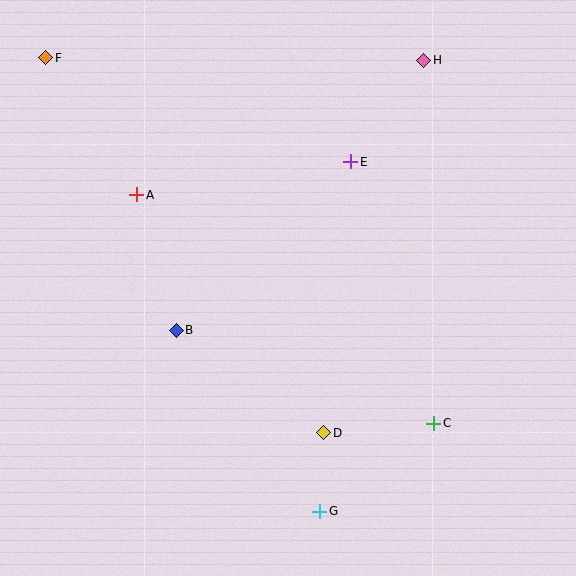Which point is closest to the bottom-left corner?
Point B is closest to the bottom-left corner.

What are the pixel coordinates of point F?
Point F is at (46, 58).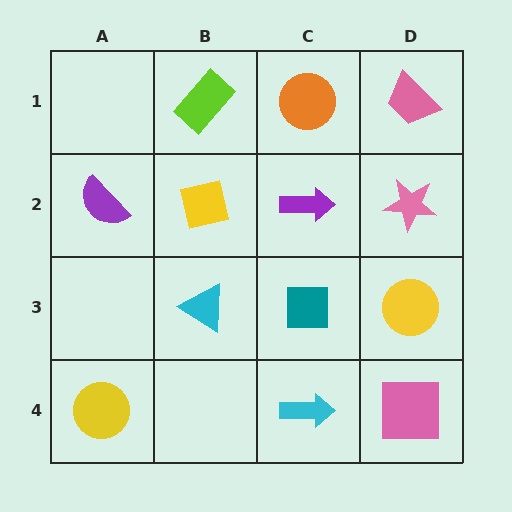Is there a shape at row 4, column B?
No, that cell is empty.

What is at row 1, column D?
A pink trapezoid.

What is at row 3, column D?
A yellow circle.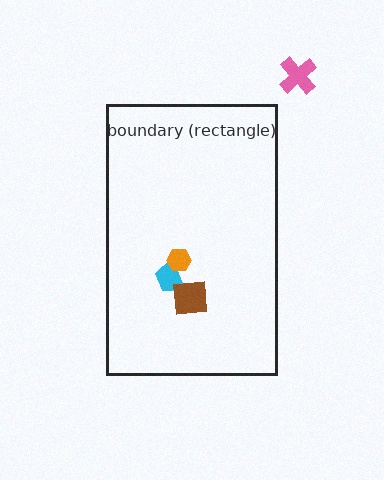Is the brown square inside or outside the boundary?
Inside.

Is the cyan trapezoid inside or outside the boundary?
Inside.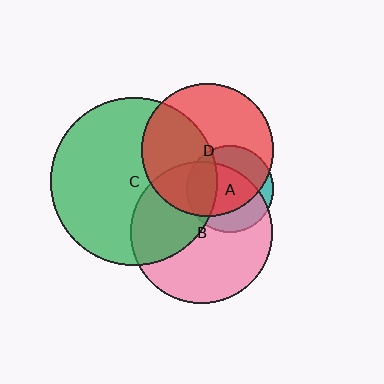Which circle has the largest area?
Circle C (green).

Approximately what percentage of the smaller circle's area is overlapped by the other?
Approximately 40%.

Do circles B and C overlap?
Yes.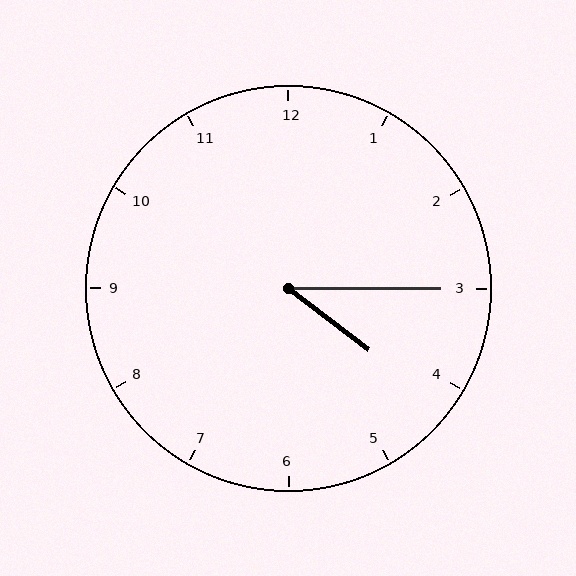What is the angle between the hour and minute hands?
Approximately 38 degrees.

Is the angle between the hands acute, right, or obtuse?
It is acute.